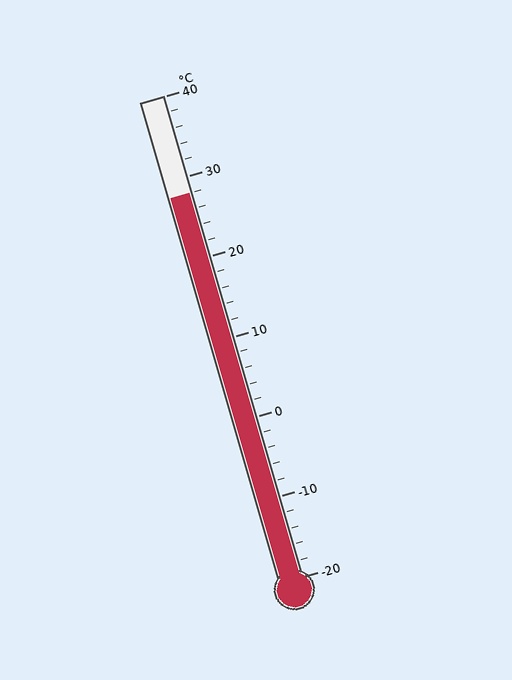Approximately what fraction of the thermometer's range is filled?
The thermometer is filled to approximately 80% of its range.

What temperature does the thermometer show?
The thermometer shows approximately 28°C.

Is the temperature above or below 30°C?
The temperature is below 30°C.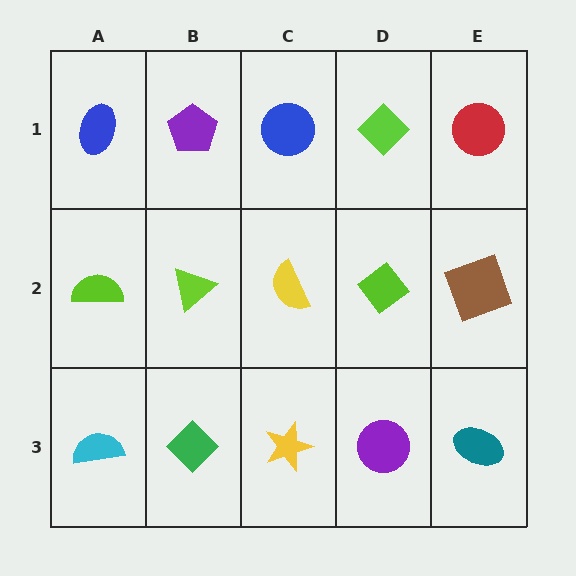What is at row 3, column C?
A yellow star.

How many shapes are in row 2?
5 shapes.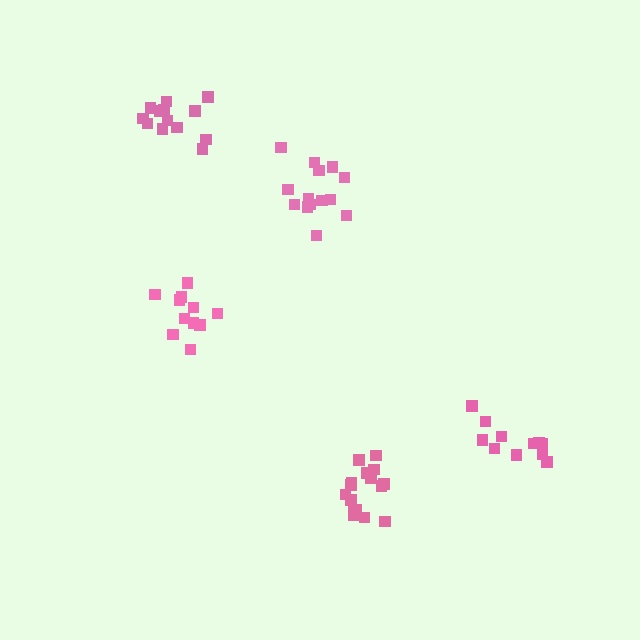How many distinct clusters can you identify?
There are 5 distinct clusters.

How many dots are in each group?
Group 1: 14 dots, Group 2: 11 dots, Group 3: 11 dots, Group 4: 16 dots, Group 5: 14 dots (66 total).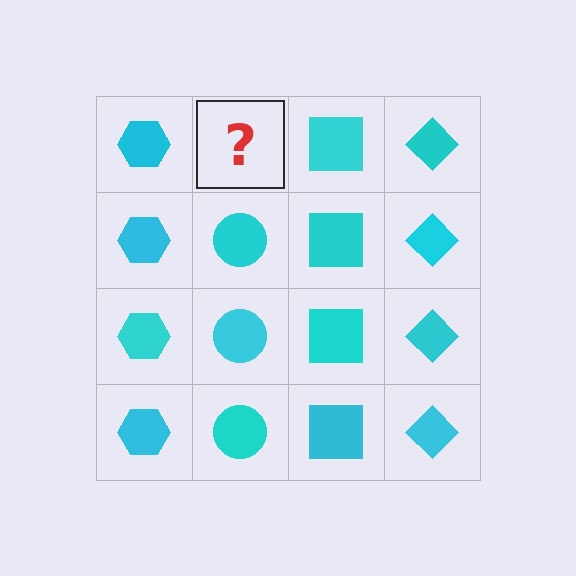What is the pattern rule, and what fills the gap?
The rule is that each column has a consistent shape. The gap should be filled with a cyan circle.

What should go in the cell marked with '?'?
The missing cell should contain a cyan circle.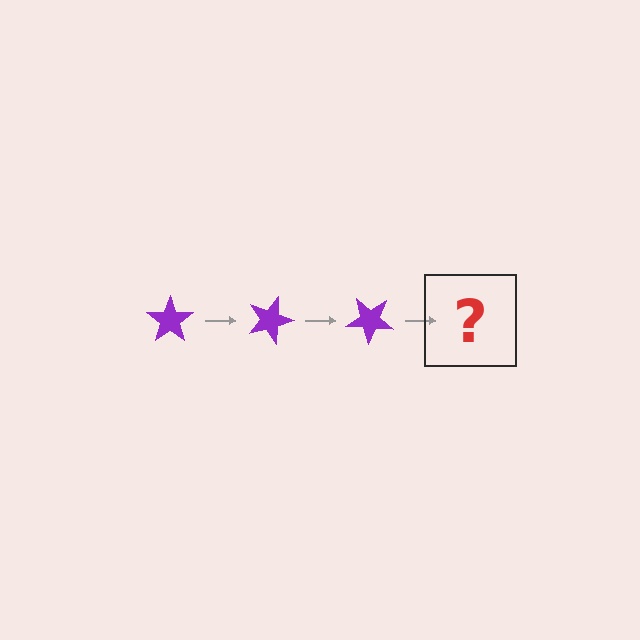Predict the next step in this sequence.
The next step is a purple star rotated 60 degrees.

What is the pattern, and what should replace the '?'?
The pattern is that the star rotates 20 degrees each step. The '?' should be a purple star rotated 60 degrees.